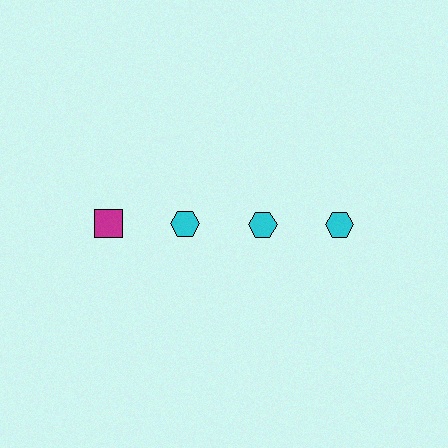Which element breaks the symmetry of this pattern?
The magenta square in the top row, leftmost column breaks the symmetry. All other shapes are cyan hexagons.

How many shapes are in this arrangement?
There are 4 shapes arranged in a grid pattern.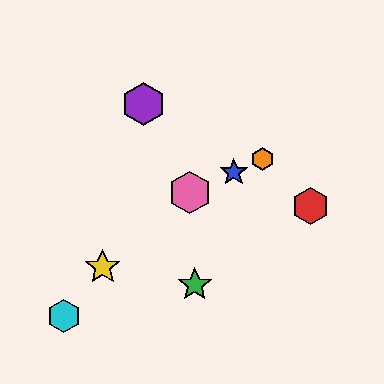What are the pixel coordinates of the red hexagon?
The red hexagon is at (310, 206).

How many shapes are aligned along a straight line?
3 shapes (the blue star, the orange hexagon, the pink hexagon) are aligned along a straight line.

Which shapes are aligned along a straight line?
The blue star, the orange hexagon, the pink hexagon are aligned along a straight line.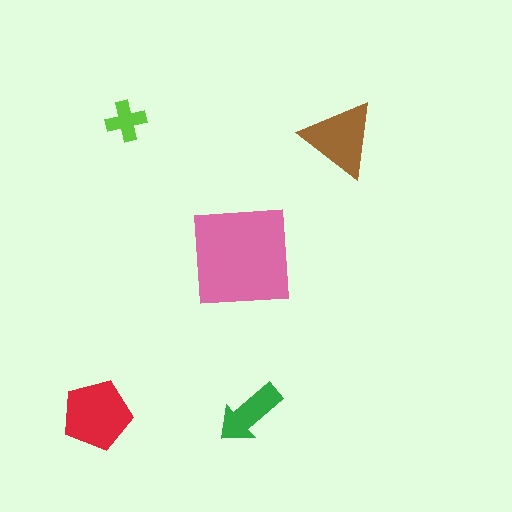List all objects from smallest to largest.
The lime cross, the green arrow, the brown triangle, the red pentagon, the pink square.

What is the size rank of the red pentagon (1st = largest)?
2nd.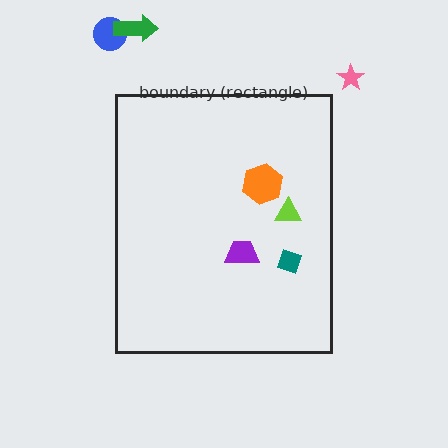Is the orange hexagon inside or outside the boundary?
Inside.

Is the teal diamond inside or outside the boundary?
Inside.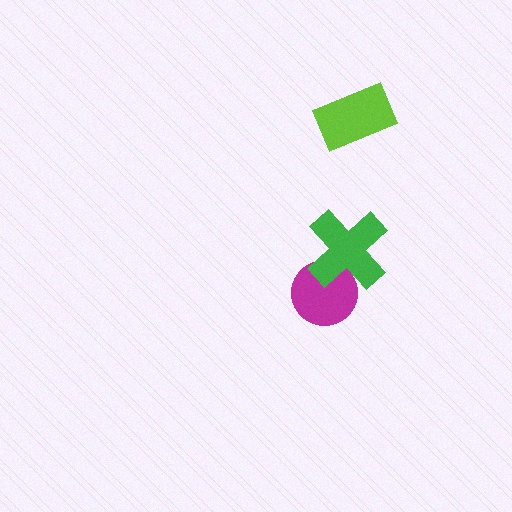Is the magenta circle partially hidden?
Yes, it is partially covered by another shape.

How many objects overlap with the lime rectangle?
0 objects overlap with the lime rectangle.